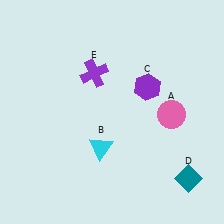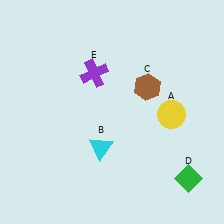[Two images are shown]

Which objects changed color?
A changed from pink to yellow. C changed from purple to brown. D changed from teal to green.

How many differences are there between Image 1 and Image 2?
There are 3 differences between the two images.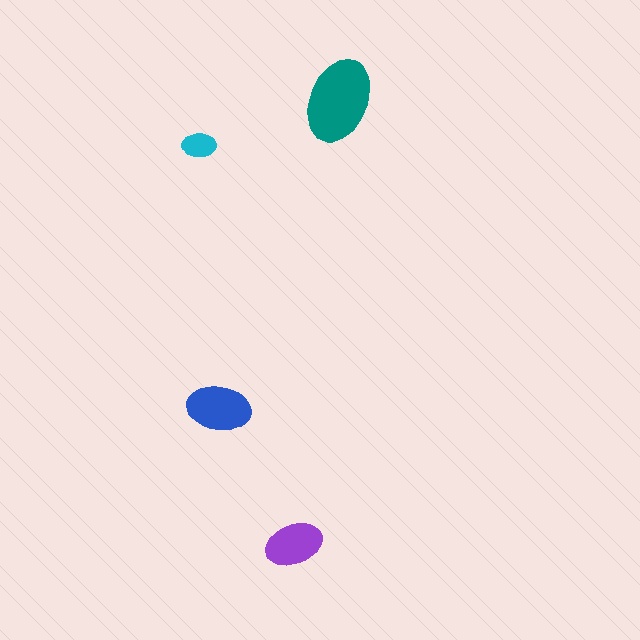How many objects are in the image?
There are 4 objects in the image.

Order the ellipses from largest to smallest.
the teal one, the blue one, the purple one, the cyan one.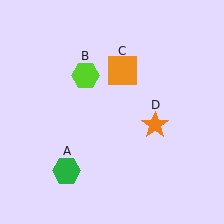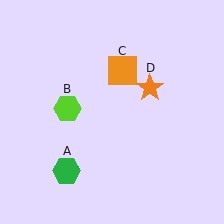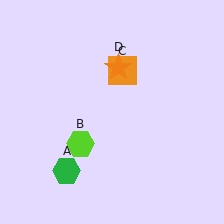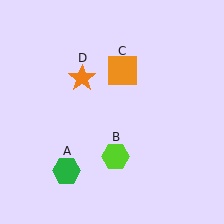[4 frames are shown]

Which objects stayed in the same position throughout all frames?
Green hexagon (object A) and orange square (object C) remained stationary.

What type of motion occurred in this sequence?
The lime hexagon (object B), orange star (object D) rotated counterclockwise around the center of the scene.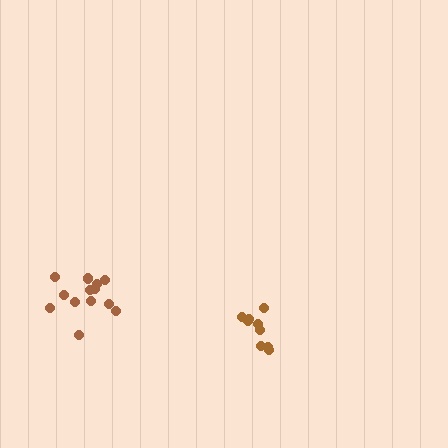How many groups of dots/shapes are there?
There are 2 groups.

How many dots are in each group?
Group 1: 9 dots, Group 2: 13 dots (22 total).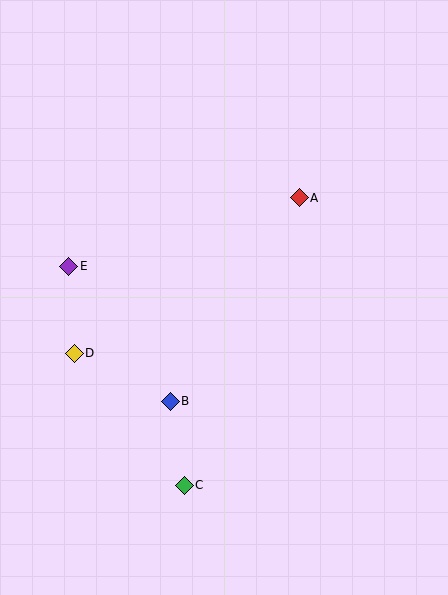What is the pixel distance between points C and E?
The distance between C and E is 247 pixels.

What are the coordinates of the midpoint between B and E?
The midpoint between B and E is at (120, 334).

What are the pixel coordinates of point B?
Point B is at (170, 401).